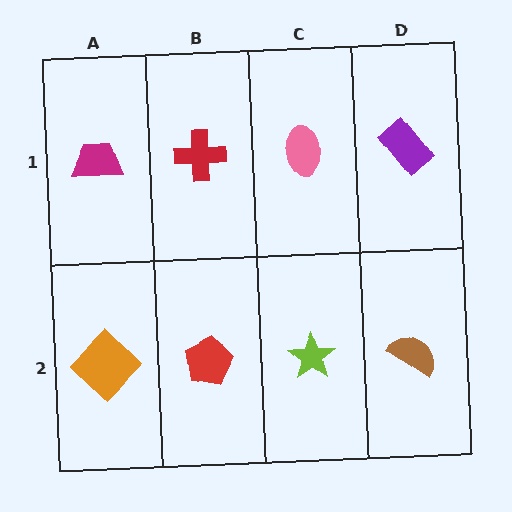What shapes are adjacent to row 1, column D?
A brown semicircle (row 2, column D), a pink ellipse (row 1, column C).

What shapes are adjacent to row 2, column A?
A magenta trapezoid (row 1, column A), a red pentagon (row 2, column B).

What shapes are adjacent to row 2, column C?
A pink ellipse (row 1, column C), a red pentagon (row 2, column B), a brown semicircle (row 2, column D).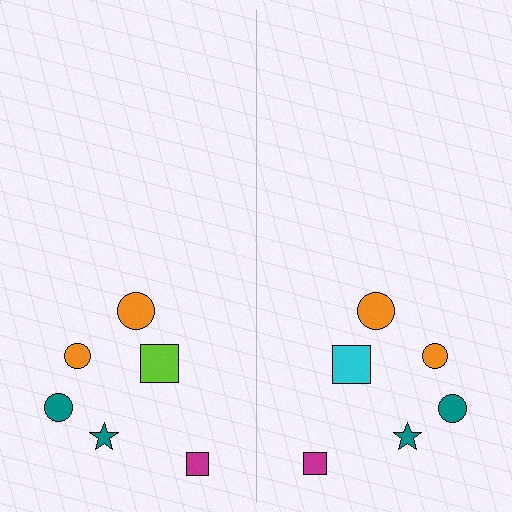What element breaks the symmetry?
The cyan square on the right side breaks the symmetry — its mirror counterpart is lime.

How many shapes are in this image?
There are 12 shapes in this image.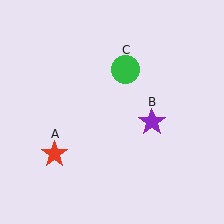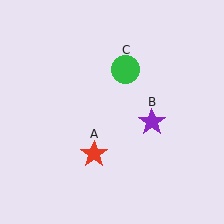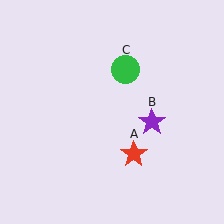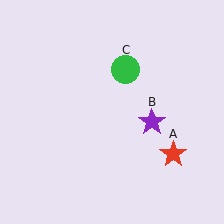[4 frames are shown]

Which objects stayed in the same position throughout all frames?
Purple star (object B) and green circle (object C) remained stationary.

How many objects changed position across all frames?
1 object changed position: red star (object A).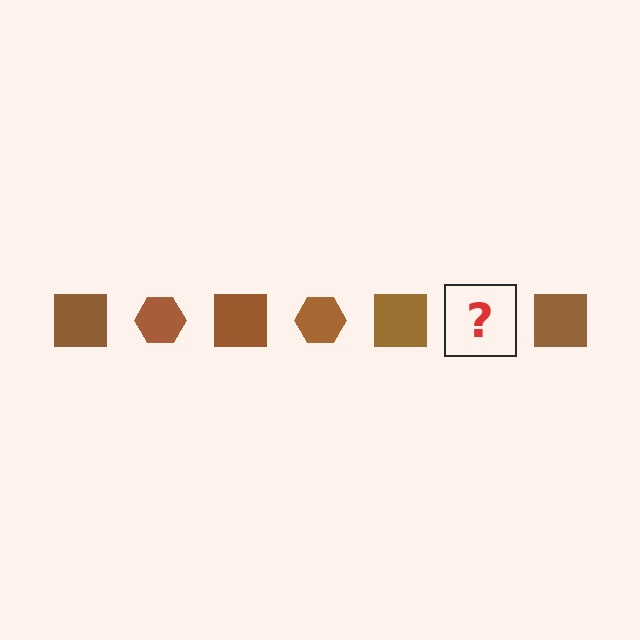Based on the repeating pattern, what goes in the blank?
The blank should be a brown hexagon.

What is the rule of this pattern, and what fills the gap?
The rule is that the pattern cycles through square, hexagon shapes in brown. The gap should be filled with a brown hexagon.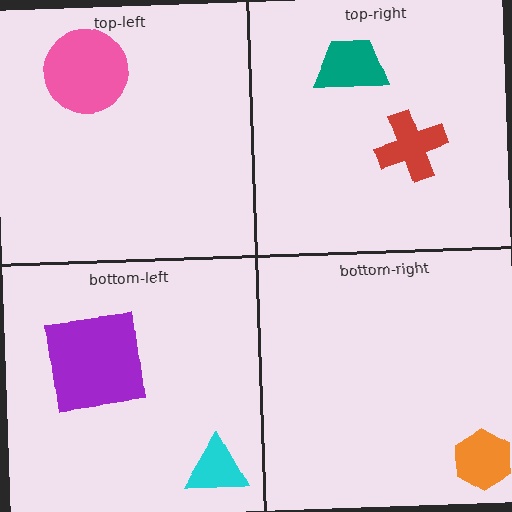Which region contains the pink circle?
The top-left region.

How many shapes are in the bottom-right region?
1.